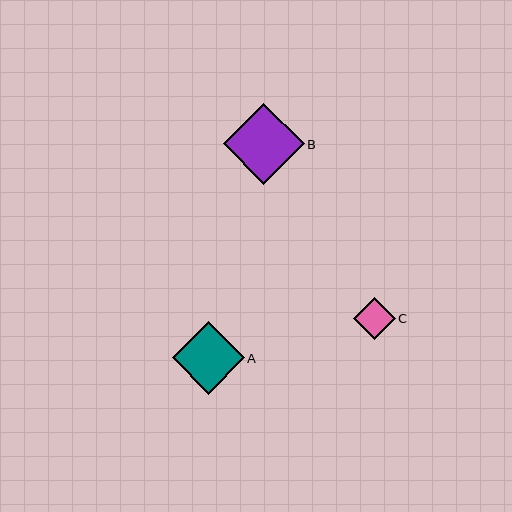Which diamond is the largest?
Diamond B is the largest with a size of approximately 81 pixels.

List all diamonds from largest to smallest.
From largest to smallest: B, A, C.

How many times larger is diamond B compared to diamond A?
Diamond B is approximately 1.1 times the size of diamond A.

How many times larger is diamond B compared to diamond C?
Diamond B is approximately 1.9 times the size of diamond C.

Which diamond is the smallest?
Diamond C is the smallest with a size of approximately 42 pixels.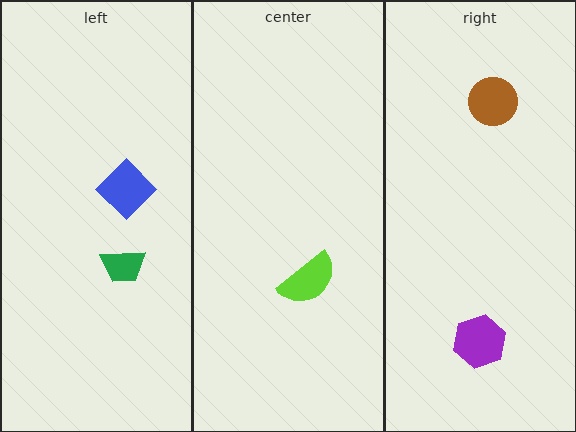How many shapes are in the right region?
2.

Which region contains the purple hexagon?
The right region.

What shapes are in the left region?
The blue diamond, the green trapezoid.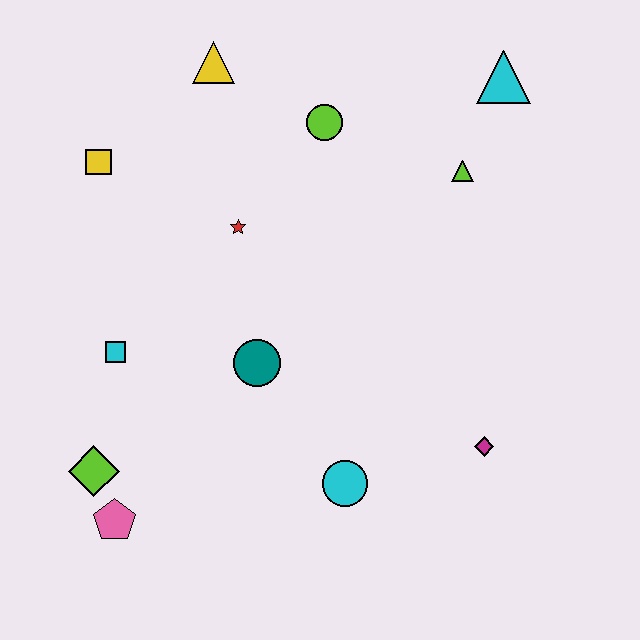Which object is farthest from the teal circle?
The cyan triangle is farthest from the teal circle.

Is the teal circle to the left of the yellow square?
No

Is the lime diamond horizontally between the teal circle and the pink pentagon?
No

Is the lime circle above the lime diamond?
Yes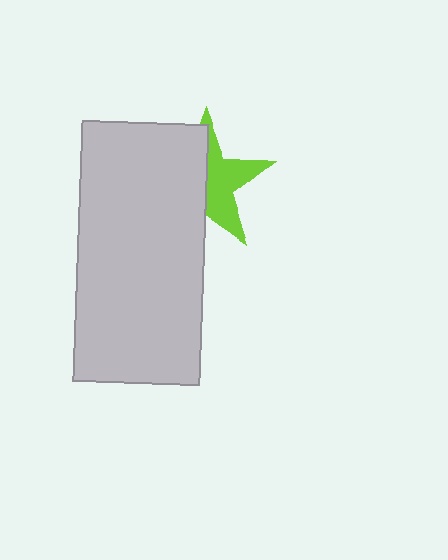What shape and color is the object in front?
The object in front is a light gray rectangle.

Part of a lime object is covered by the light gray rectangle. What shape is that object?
It is a star.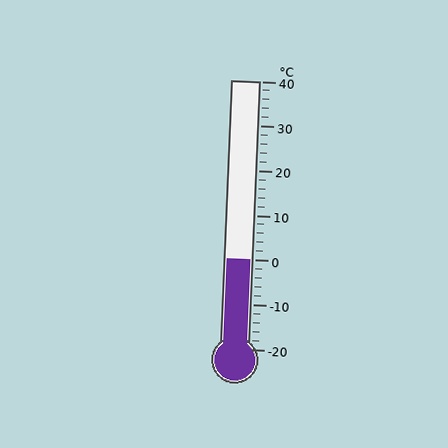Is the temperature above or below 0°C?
The temperature is at 0°C.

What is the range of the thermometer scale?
The thermometer scale ranges from -20°C to 40°C.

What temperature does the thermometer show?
The thermometer shows approximately 0°C.